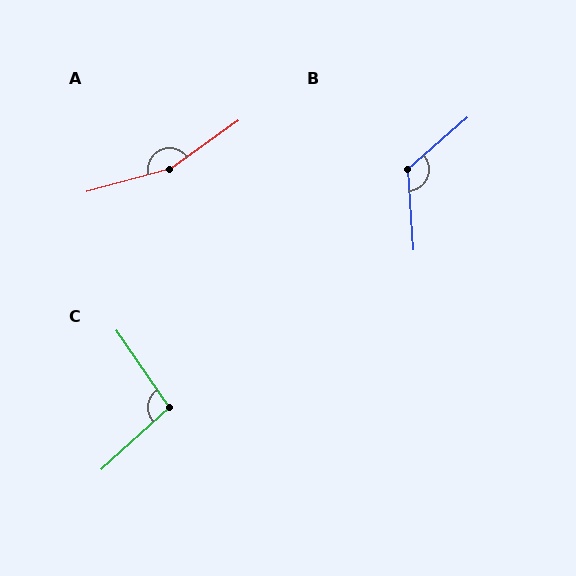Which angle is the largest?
A, at approximately 160 degrees.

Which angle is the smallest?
C, at approximately 97 degrees.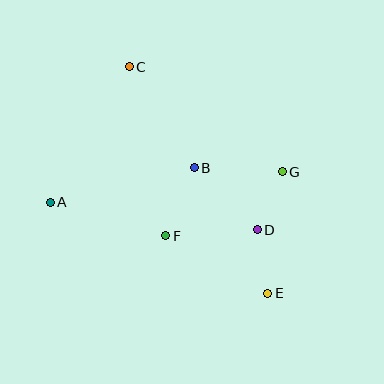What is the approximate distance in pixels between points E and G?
The distance between E and G is approximately 122 pixels.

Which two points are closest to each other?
Points D and G are closest to each other.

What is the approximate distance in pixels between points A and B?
The distance between A and B is approximately 148 pixels.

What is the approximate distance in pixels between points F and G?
The distance between F and G is approximately 133 pixels.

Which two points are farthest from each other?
Points C and E are farthest from each other.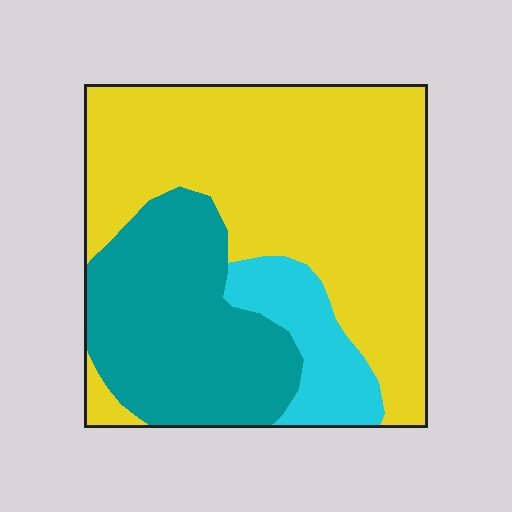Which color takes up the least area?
Cyan, at roughly 10%.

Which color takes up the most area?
Yellow, at roughly 60%.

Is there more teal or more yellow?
Yellow.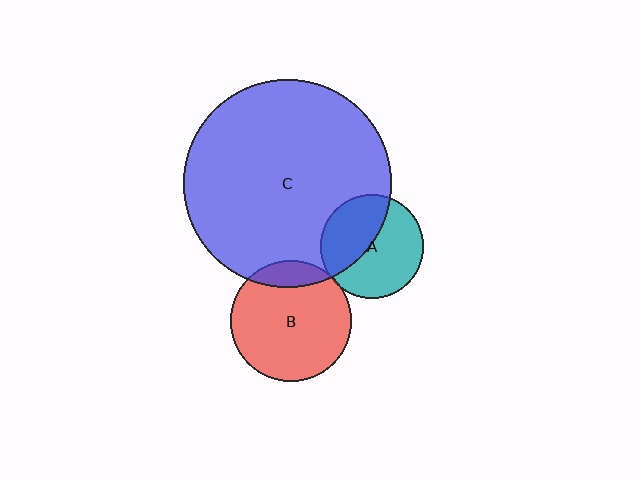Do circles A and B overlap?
Yes.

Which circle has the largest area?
Circle C (blue).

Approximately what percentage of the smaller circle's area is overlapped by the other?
Approximately 5%.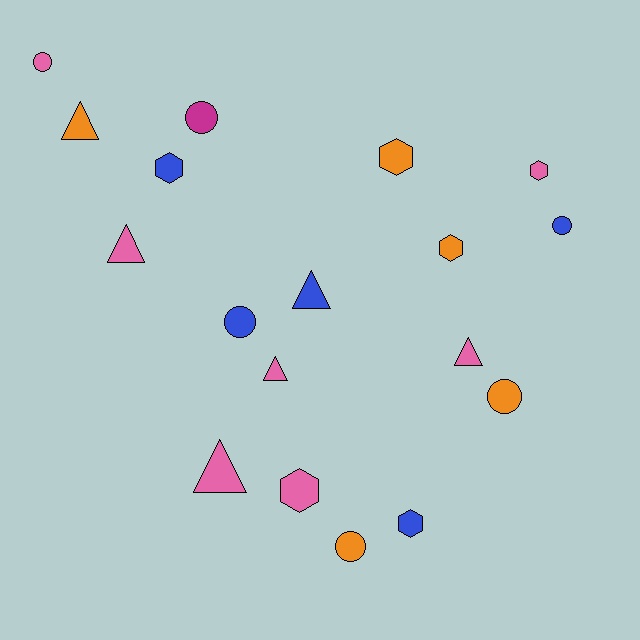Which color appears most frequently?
Pink, with 7 objects.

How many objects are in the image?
There are 18 objects.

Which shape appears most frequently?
Hexagon, with 6 objects.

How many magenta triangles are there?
There are no magenta triangles.